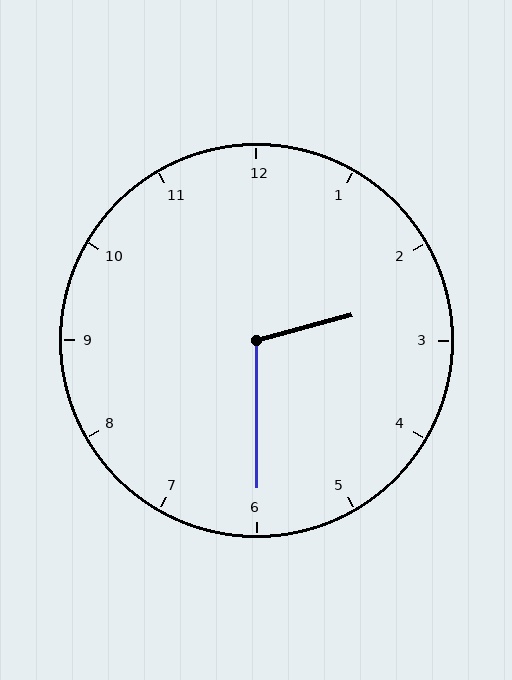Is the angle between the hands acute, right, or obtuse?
It is obtuse.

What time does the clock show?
2:30.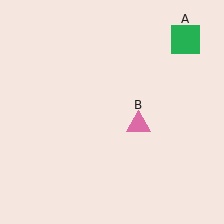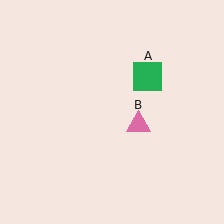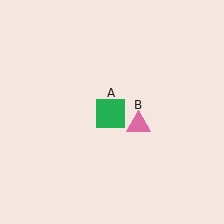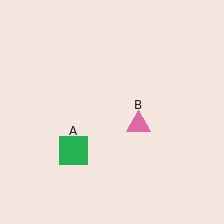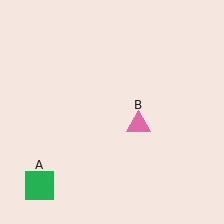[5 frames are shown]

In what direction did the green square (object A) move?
The green square (object A) moved down and to the left.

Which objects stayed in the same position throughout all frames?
Pink triangle (object B) remained stationary.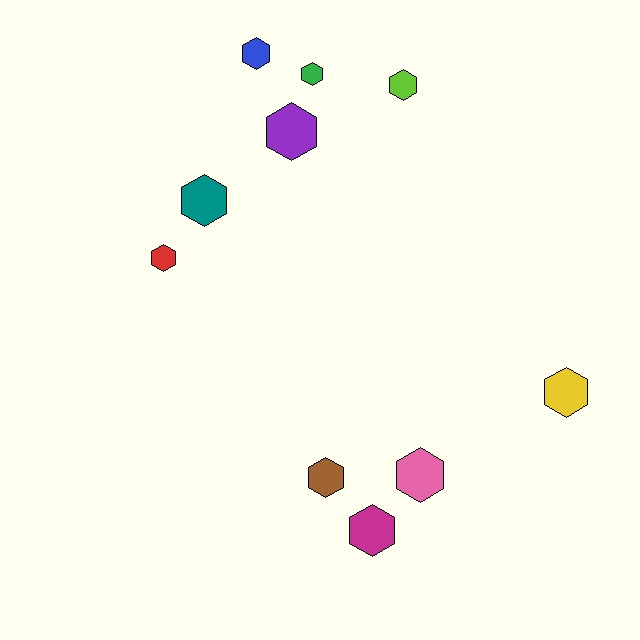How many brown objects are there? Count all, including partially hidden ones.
There is 1 brown object.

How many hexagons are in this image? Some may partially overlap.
There are 10 hexagons.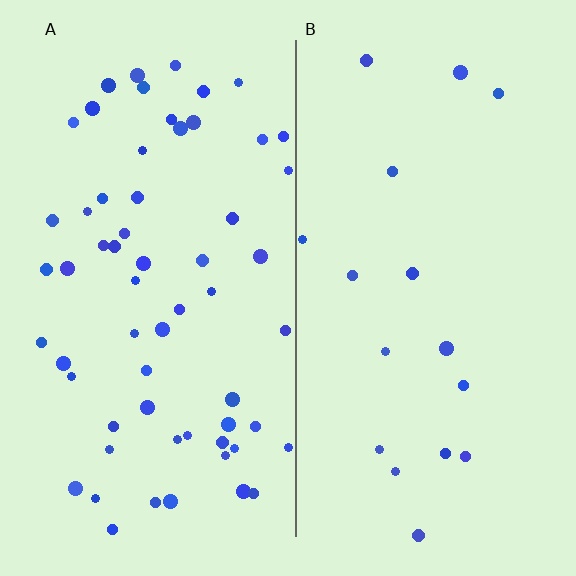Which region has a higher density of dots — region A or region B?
A (the left).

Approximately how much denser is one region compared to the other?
Approximately 3.6× — region A over region B.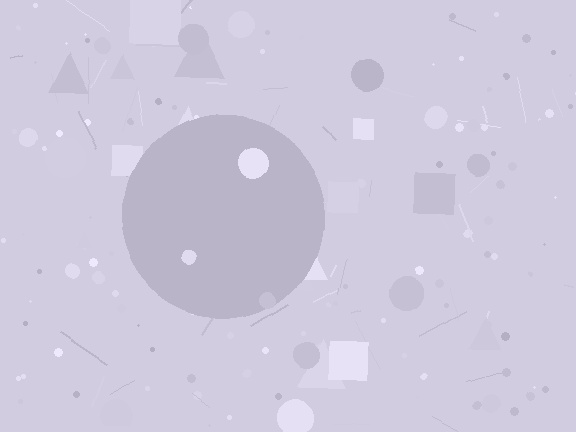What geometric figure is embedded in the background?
A circle is embedded in the background.